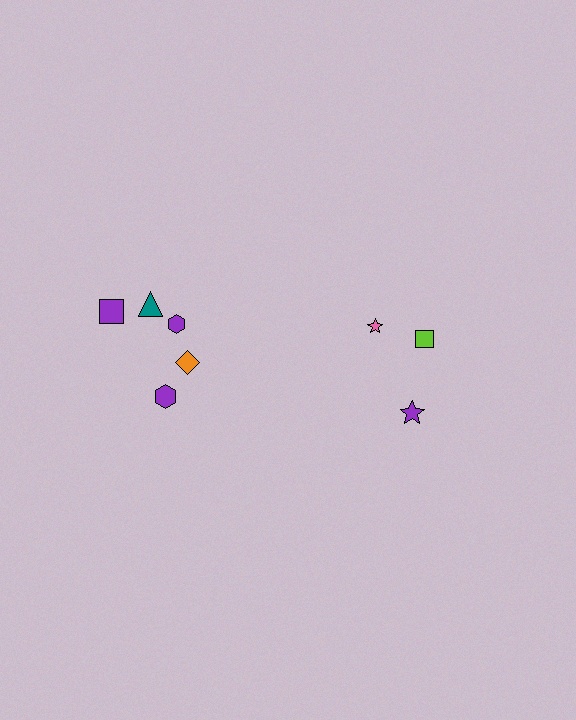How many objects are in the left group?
There are 5 objects.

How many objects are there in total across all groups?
There are 8 objects.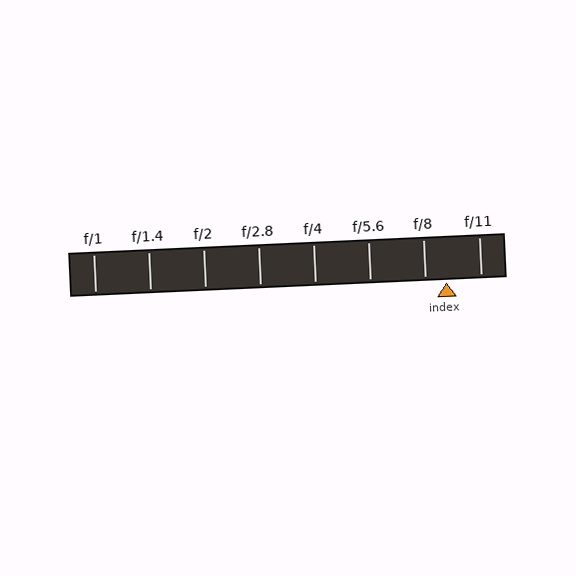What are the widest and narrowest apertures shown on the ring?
The widest aperture shown is f/1 and the narrowest is f/11.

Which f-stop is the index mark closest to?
The index mark is closest to f/8.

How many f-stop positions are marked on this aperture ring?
There are 8 f-stop positions marked.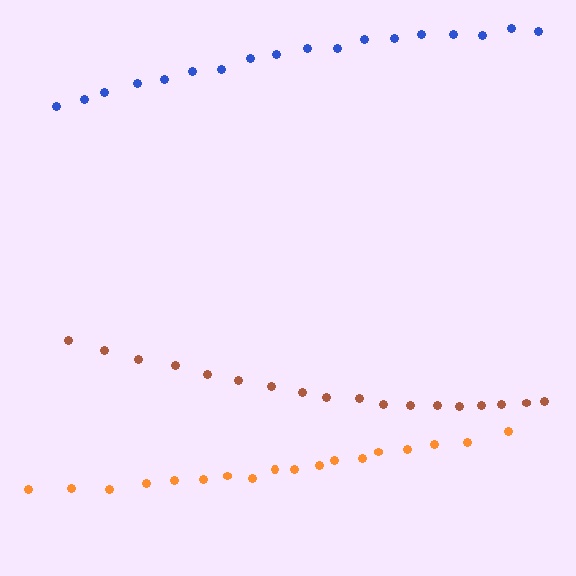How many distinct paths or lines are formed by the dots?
There are 3 distinct paths.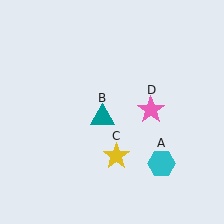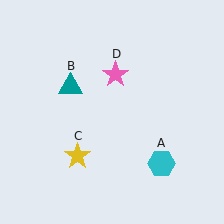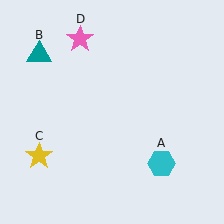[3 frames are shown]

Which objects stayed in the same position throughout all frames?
Cyan hexagon (object A) remained stationary.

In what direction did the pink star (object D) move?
The pink star (object D) moved up and to the left.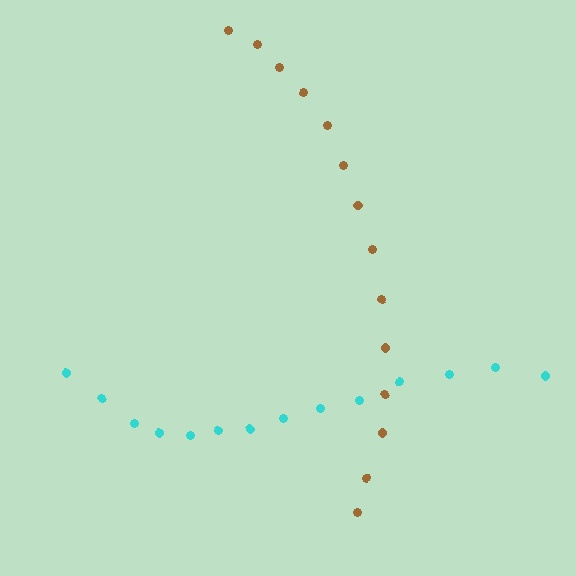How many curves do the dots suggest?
There are 2 distinct paths.